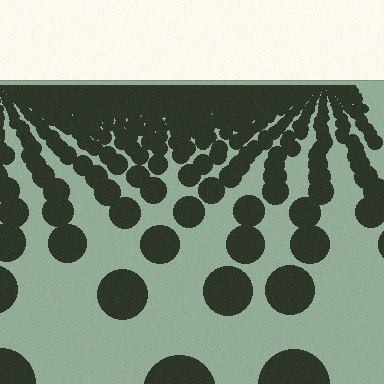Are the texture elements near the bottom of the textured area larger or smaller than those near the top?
Larger. Near the bottom, elements are closer to the viewer and appear at a bigger on-screen size.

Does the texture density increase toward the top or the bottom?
Density increases toward the top.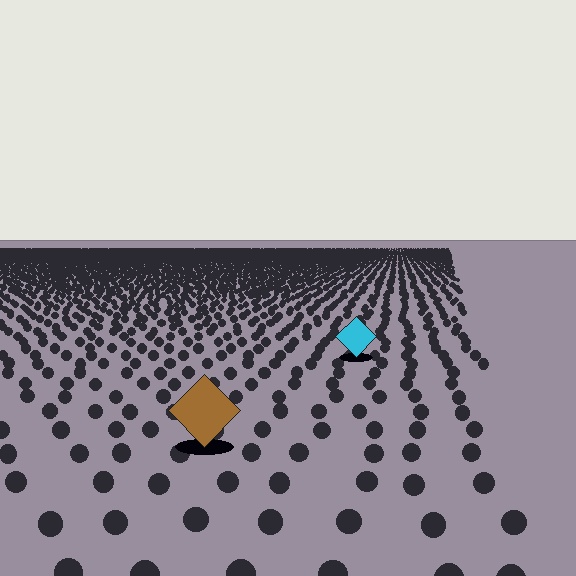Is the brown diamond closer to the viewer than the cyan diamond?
Yes. The brown diamond is closer — you can tell from the texture gradient: the ground texture is coarser near it.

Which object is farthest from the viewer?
The cyan diamond is farthest from the viewer. It appears smaller and the ground texture around it is denser.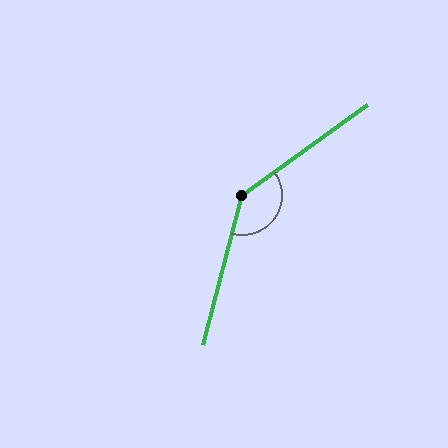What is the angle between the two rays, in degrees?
Approximately 141 degrees.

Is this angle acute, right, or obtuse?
It is obtuse.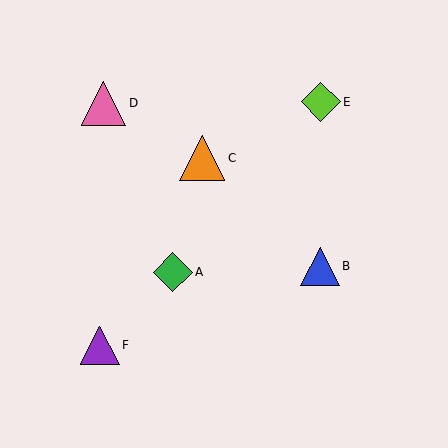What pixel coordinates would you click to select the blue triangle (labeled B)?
Click at (320, 266) to select the blue triangle B.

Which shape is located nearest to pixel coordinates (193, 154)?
The orange triangle (labeled C) at (202, 158) is nearest to that location.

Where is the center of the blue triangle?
The center of the blue triangle is at (320, 266).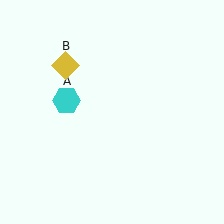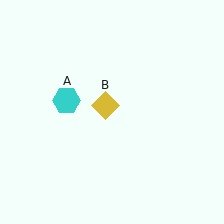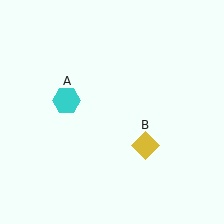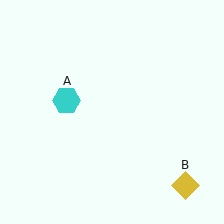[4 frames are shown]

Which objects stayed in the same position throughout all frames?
Cyan hexagon (object A) remained stationary.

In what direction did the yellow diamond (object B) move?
The yellow diamond (object B) moved down and to the right.